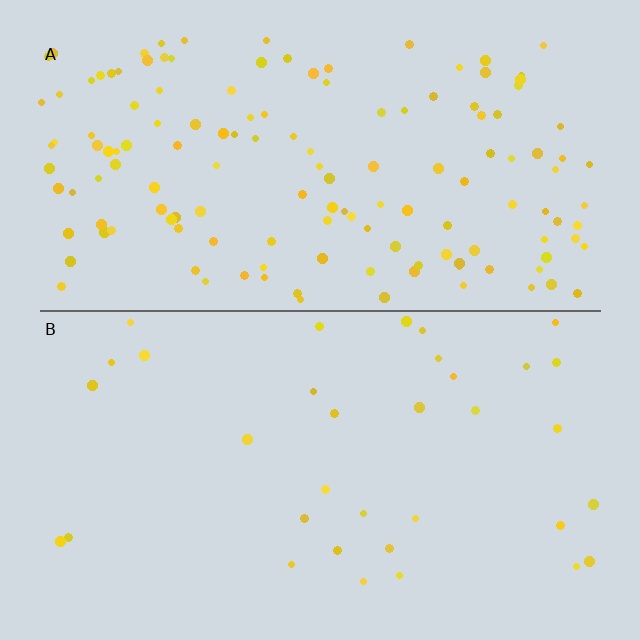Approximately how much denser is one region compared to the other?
Approximately 4.1× — region A over region B.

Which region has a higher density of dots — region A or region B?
A (the top).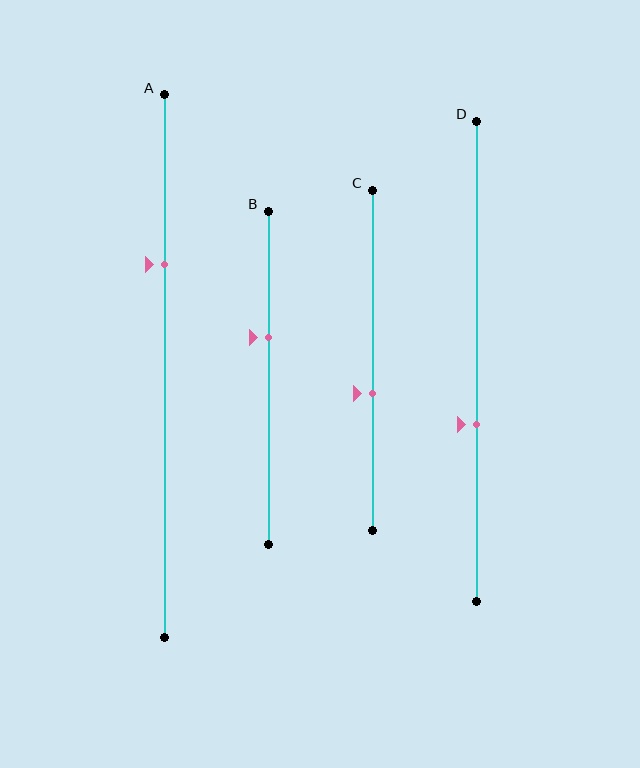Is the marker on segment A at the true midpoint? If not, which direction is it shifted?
No, the marker on segment A is shifted upward by about 19% of the segment length.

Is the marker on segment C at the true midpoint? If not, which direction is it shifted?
No, the marker on segment C is shifted downward by about 10% of the segment length.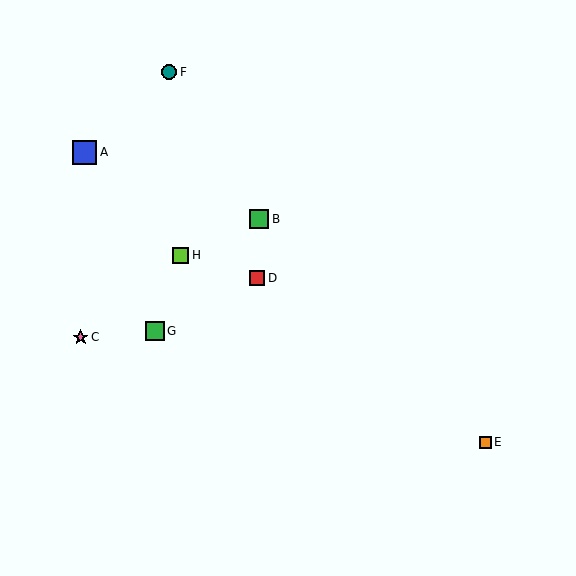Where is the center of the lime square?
The center of the lime square is at (181, 255).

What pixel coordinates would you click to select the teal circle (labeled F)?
Click at (169, 72) to select the teal circle F.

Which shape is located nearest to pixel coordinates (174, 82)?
The teal circle (labeled F) at (169, 72) is nearest to that location.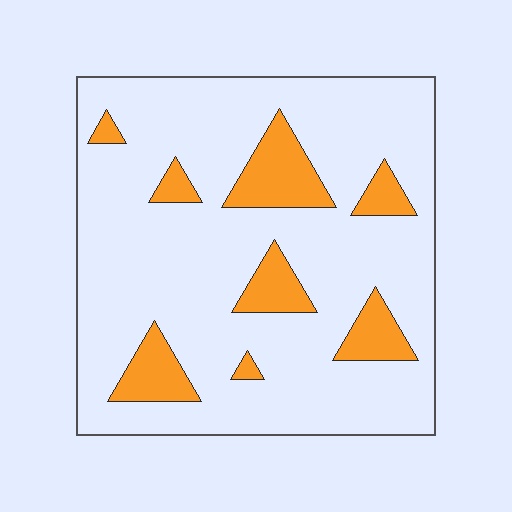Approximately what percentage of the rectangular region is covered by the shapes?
Approximately 15%.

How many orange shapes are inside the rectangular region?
8.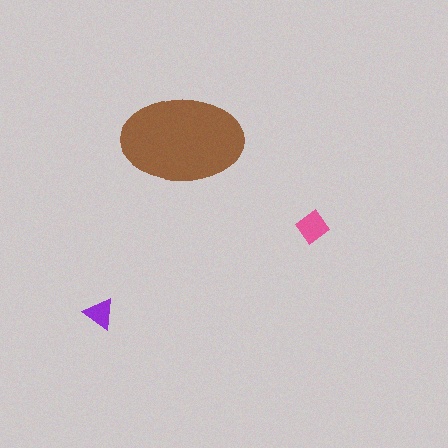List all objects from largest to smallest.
The brown ellipse, the pink diamond, the purple triangle.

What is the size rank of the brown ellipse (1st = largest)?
1st.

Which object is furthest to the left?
The purple triangle is leftmost.